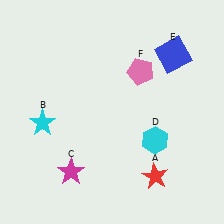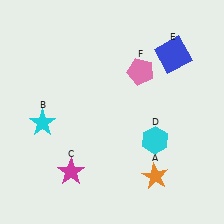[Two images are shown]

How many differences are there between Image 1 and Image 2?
There is 1 difference between the two images.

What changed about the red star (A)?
In Image 1, A is red. In Image 2, it changed to orange.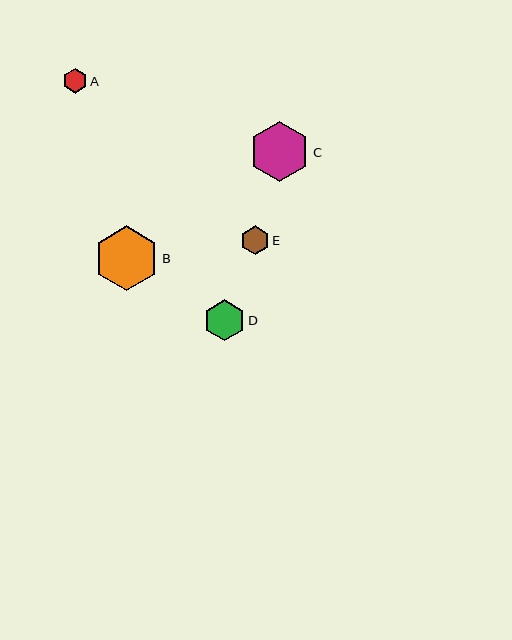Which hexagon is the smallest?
Hexagon A is the smallest with a size of approximately 25 pixels.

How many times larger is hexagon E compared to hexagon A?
Hexagon E is approximately 1.2 times the size of hexagon A.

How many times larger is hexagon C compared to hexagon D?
Hexagon C is approximately 1.5 times the size of hexagon D.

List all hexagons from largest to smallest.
From largest to smallest: B, C, D, E, A.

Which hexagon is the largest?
Hexagon B is the largest with a size of approximately 65 pixels.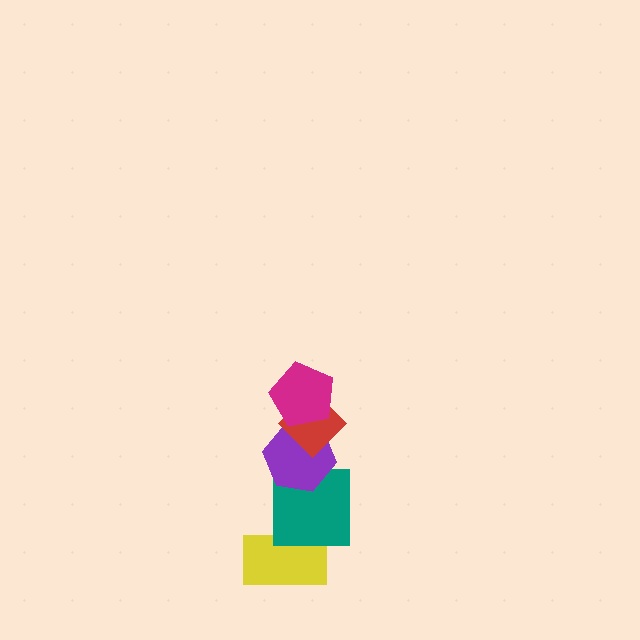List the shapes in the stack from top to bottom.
From top to bottom: the magenta pentagon, the red diamond, the purple hexagon, the teal square, the yellow rectangle.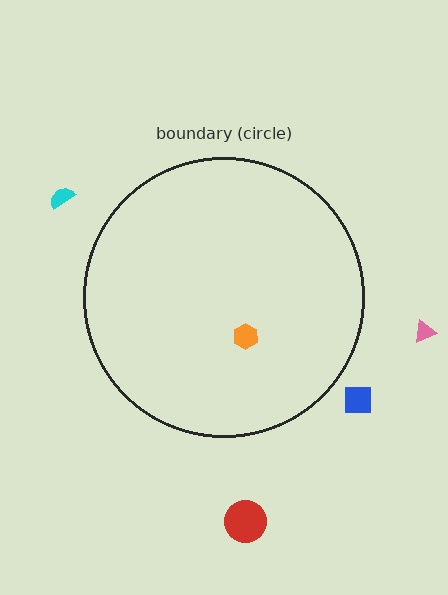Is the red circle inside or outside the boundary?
Outside.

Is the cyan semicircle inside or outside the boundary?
Outside.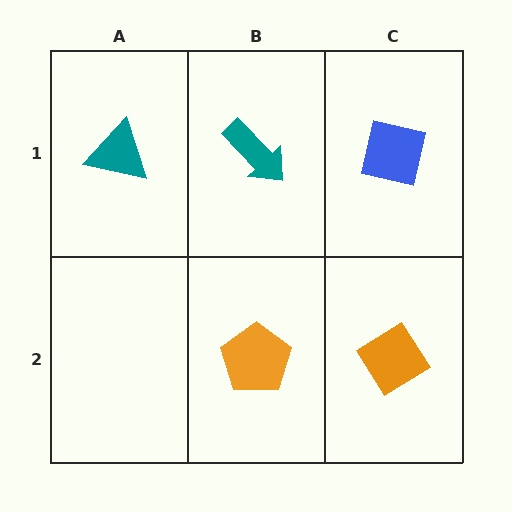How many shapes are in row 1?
3 shapes.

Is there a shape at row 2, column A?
No, that cell is empty.